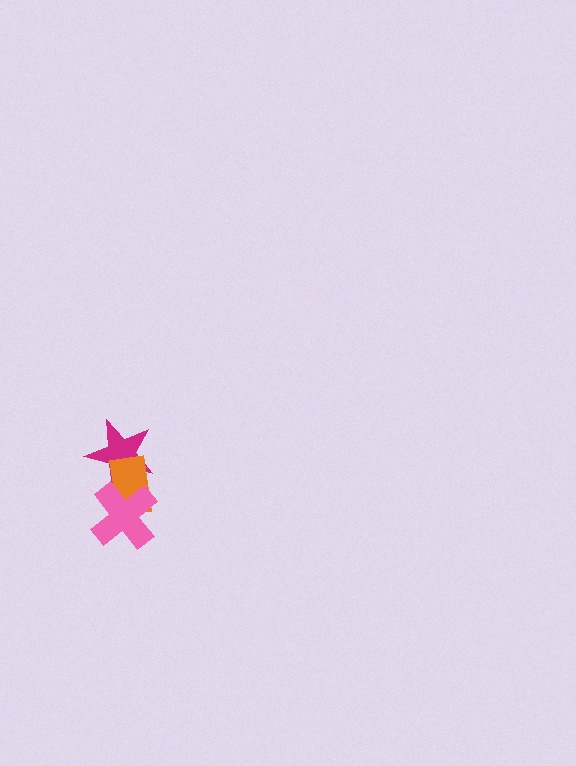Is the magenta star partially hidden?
Yes, it is partially covered by another shape.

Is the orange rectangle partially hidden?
Yes, it is partially covered by another shape.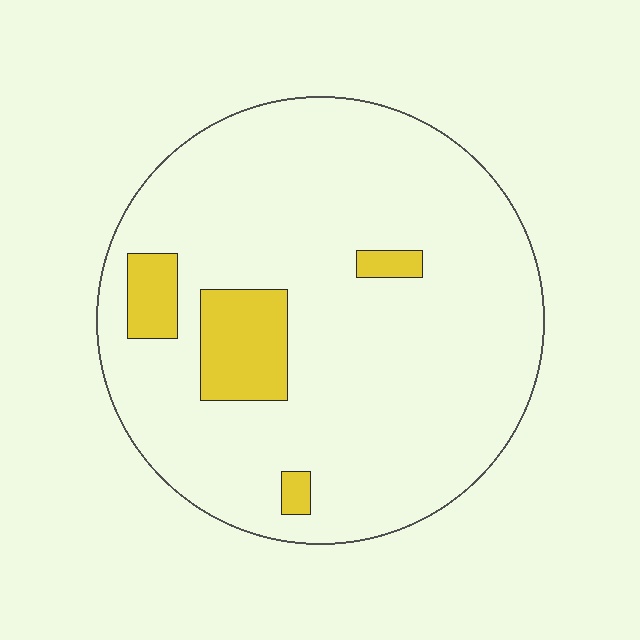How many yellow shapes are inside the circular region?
4.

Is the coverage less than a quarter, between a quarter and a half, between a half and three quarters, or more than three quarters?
Less than a quarter.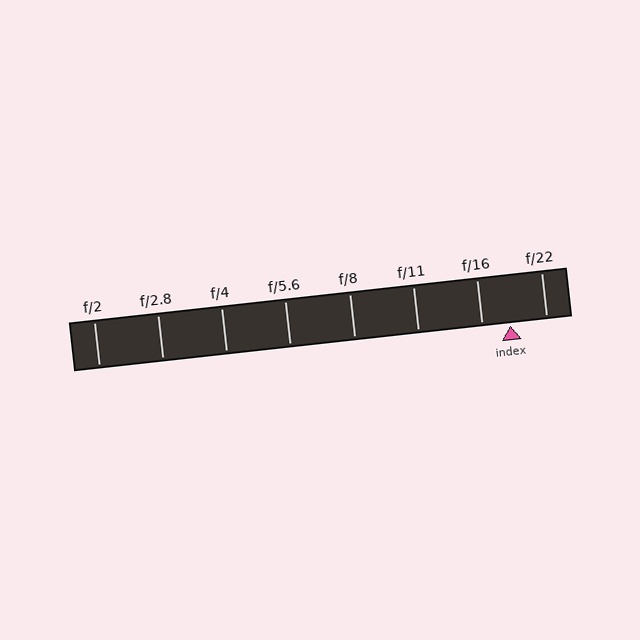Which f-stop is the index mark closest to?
The index mark is closest to f/16.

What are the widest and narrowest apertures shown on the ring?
The widest aperture shown is f/2 and the narrowest is f/22.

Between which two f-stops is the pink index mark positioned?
The index mark is between f/16 and f/22.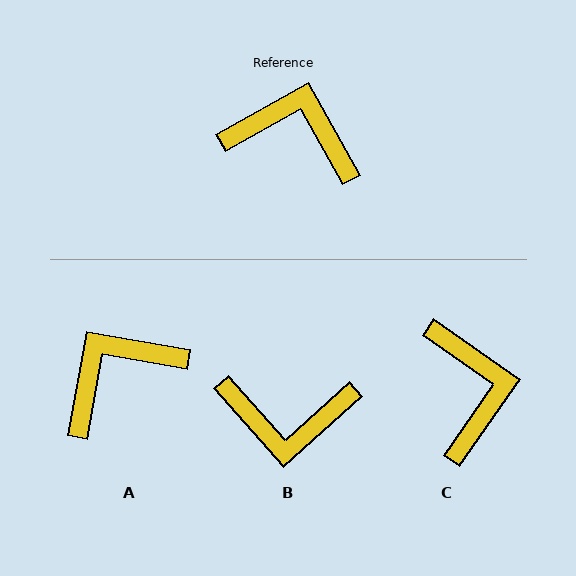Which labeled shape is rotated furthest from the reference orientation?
B, about 167 degrees away.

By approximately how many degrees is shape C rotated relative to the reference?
Approximately 64 degrees clockwise.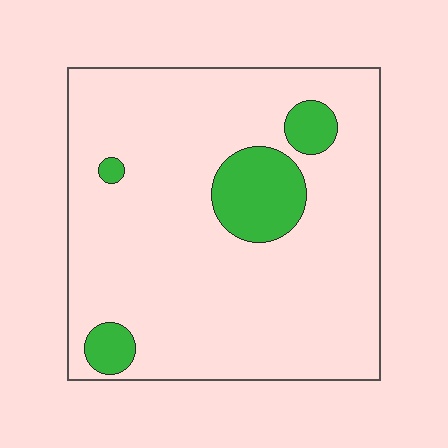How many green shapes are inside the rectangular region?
4.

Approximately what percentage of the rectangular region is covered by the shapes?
Approximately 15%.